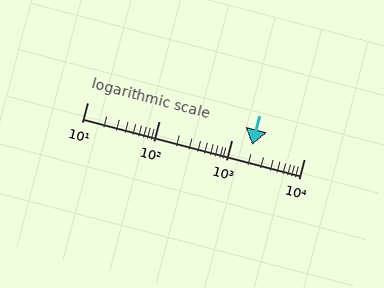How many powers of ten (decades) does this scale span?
The scale spans 3 decades, from 10 to 10000.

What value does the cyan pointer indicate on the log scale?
The pointer indicates approximately 1900.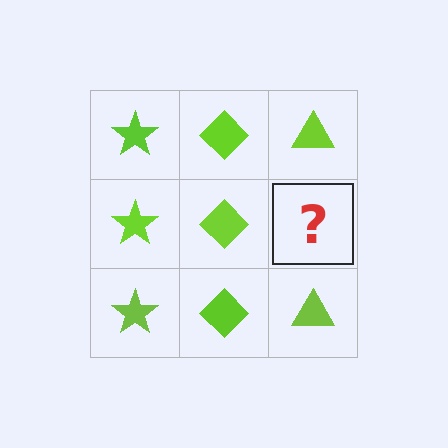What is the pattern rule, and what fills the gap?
The rule is that each column has a consistent shape. The gap should be filled with a lime triangle.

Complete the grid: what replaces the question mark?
The question mark should be replaced with a lime triangle.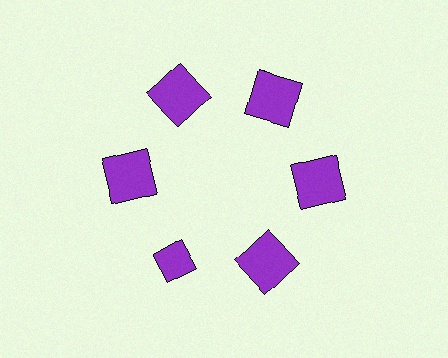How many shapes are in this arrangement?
There are 6 shapes arranged in a ring pattern.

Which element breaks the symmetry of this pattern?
The purple diamond at roughly the 7 o'clock position breaks the symmetry. All other shapes are purple squares.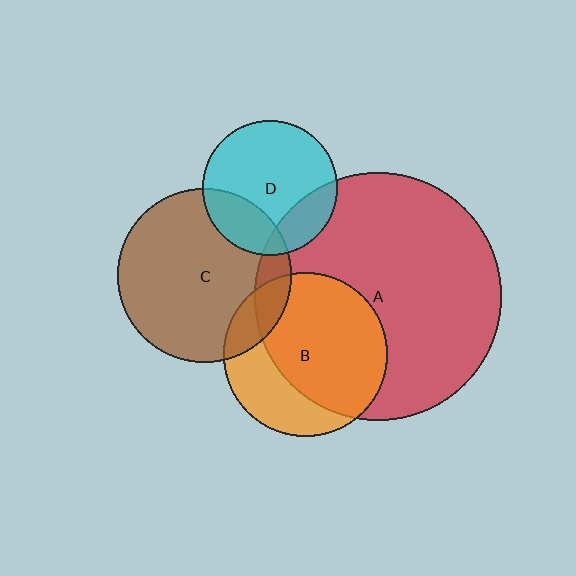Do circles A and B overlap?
Yes.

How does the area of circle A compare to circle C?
Approximately 2.0 times.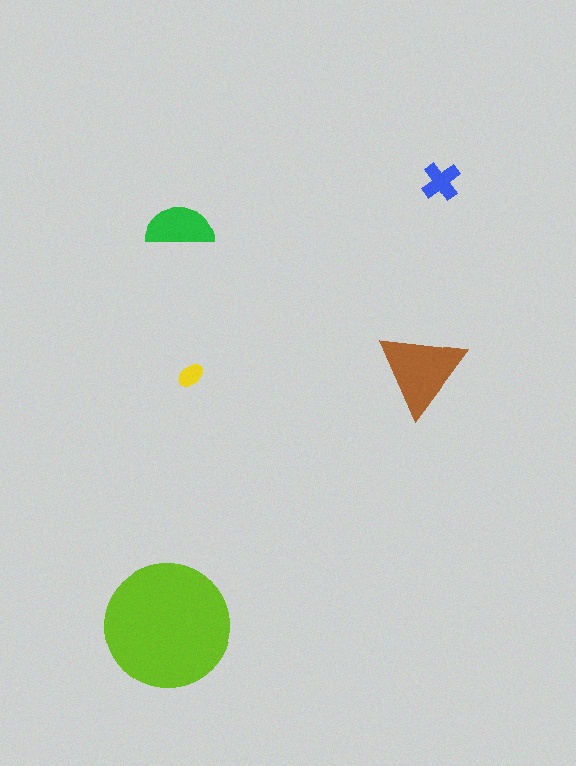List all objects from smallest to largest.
The yellow ellipse, the blue cross, the green semicircle, the brown triangle, the lime circle.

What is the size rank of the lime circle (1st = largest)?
1st.